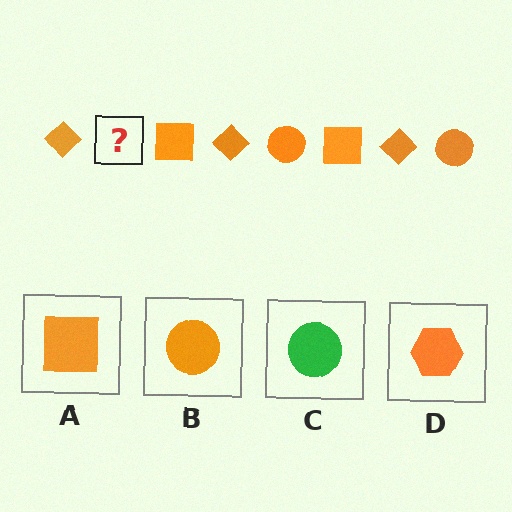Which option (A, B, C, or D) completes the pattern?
B.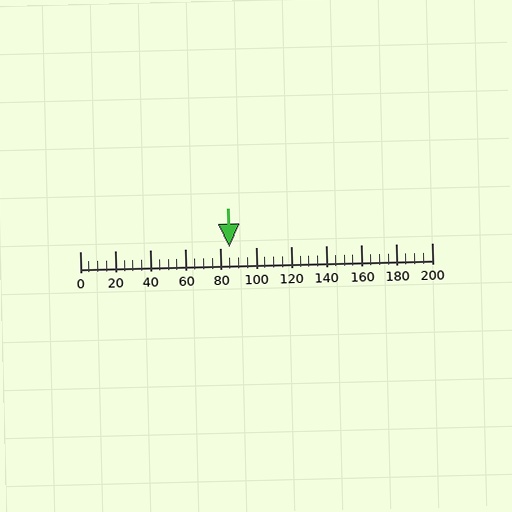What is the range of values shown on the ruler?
The ruler shows values from 0 to 200.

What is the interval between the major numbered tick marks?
The major tick marks are spaced 20 units apart.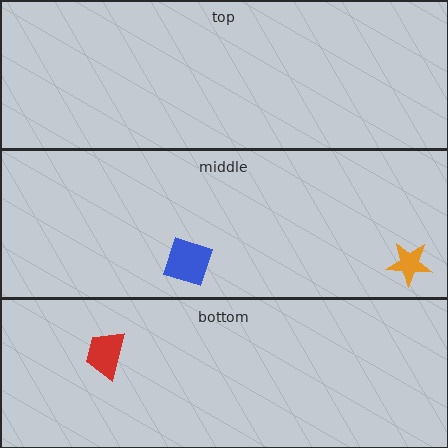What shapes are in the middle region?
The orange star, the blue square.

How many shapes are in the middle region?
2.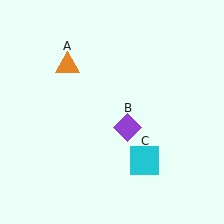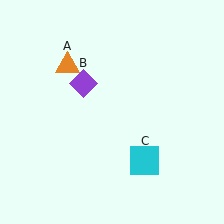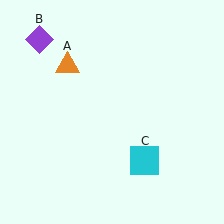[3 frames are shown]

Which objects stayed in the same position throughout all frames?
Orange triangle (object A) and cyan square (object C) remained stationary.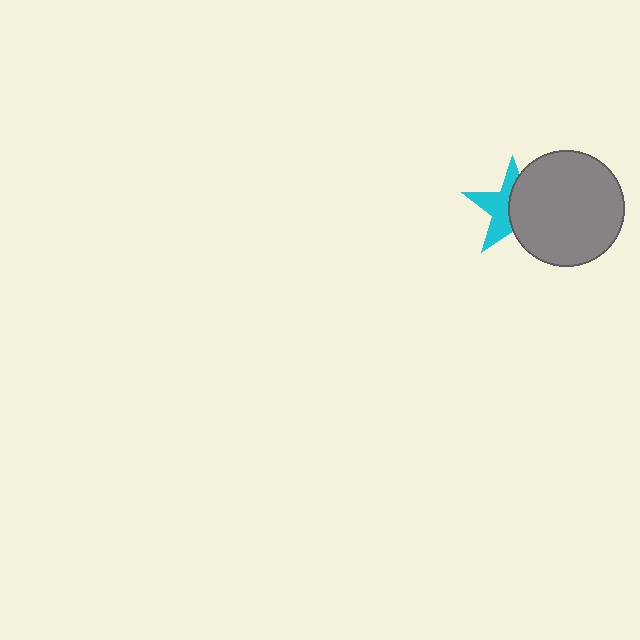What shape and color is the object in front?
The object in front is a gray circle.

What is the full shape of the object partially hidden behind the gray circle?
The partially hidden object is a cyan star.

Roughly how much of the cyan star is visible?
About half of it is visible (roughly 48%).